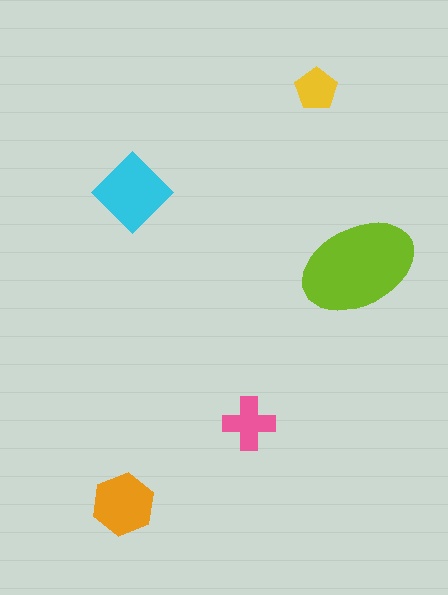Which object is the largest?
The lime ellipse.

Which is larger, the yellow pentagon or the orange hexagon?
The orange hexagon.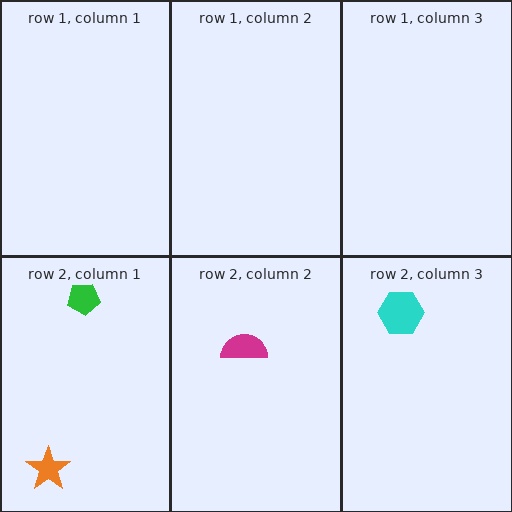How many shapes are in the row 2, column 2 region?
1.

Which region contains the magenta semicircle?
The row 2, column 2 region.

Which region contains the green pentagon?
The row 2, column 1 region.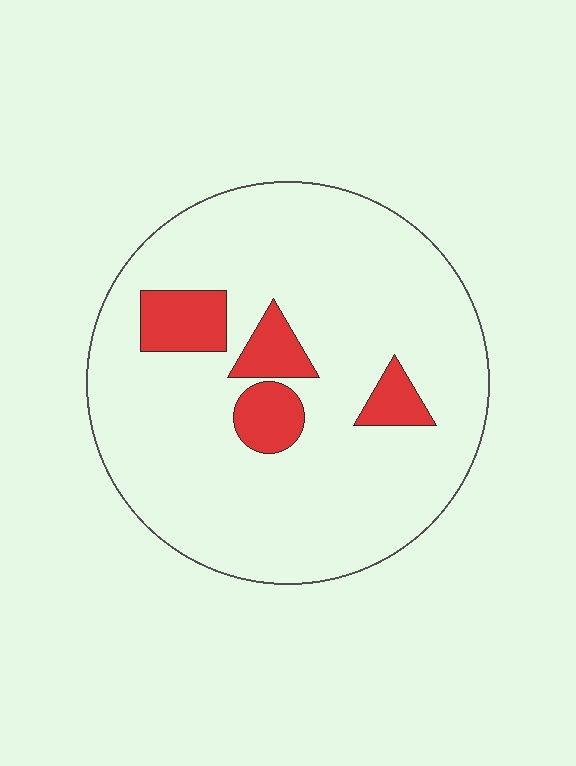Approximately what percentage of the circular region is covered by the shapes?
Approximately 15%.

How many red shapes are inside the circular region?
4.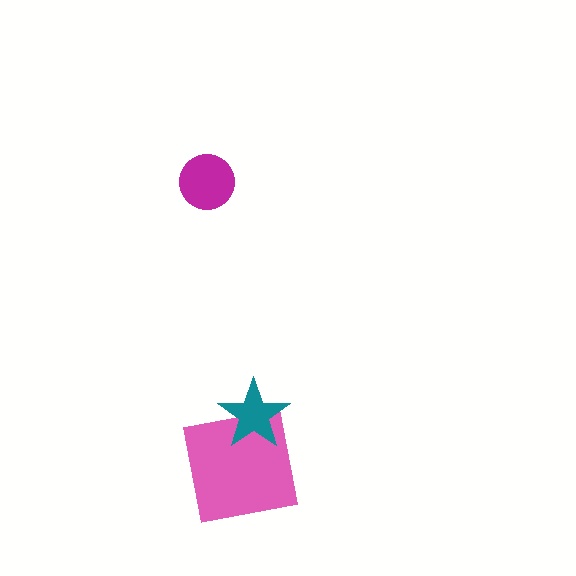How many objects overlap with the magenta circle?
0 objects overlap with the magenta circle.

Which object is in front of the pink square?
The teal star is in front of the pink square.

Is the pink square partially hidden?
Yes, it is partially covered by another shape.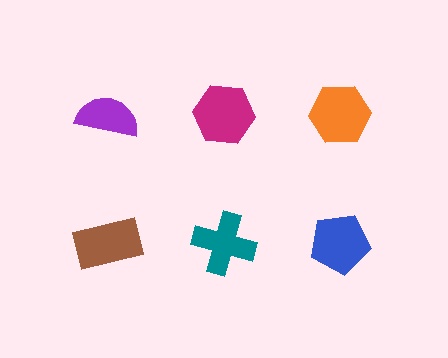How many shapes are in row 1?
3 shapes.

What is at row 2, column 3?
A blue pentagon.